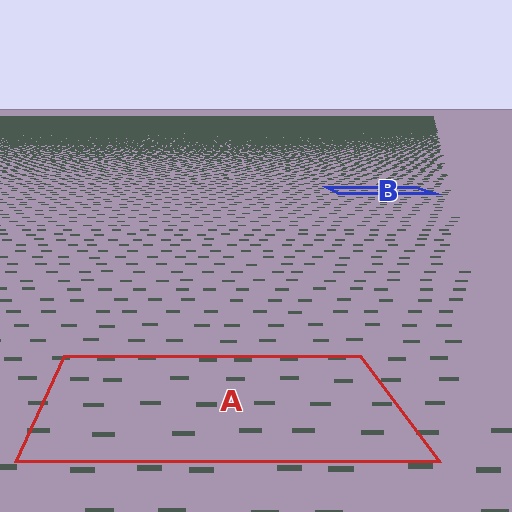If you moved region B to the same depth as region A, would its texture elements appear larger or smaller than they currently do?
They would appear larger. At a closer depth, the same texture elements are projected at a bigger on-screen size.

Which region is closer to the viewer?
Region A is closer. The texture elements there are larger and more spread out.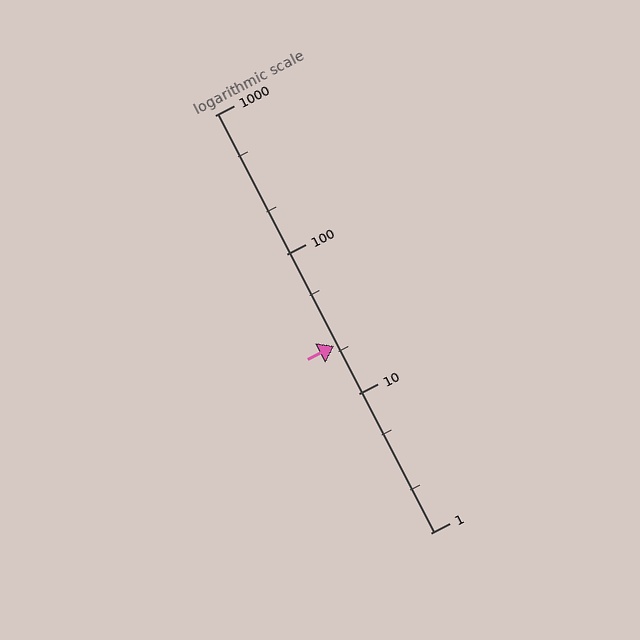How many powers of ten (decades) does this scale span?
The scale spans 3 decades, from 1 to 1000.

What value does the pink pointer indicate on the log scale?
The pointer indicates approximately 22.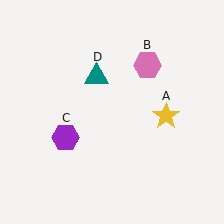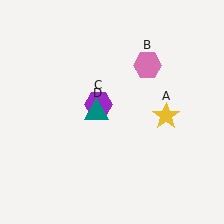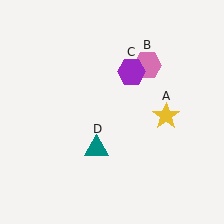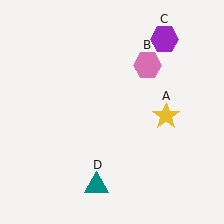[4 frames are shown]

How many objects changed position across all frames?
2 objects changed position: purple hexagon (object C), teal triangle (object D).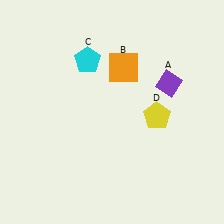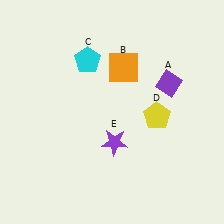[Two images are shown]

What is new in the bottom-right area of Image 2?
A purple star (E) was added in the bottom-right area of Image 2.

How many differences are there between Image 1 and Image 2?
There is 1 difference between the two images.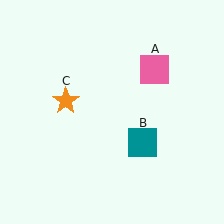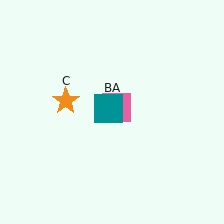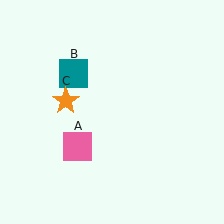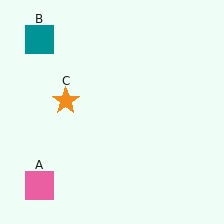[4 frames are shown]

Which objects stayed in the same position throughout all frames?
Orange star (object C) remained stationary.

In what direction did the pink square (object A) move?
The pink square (object A) moved down and to the left.